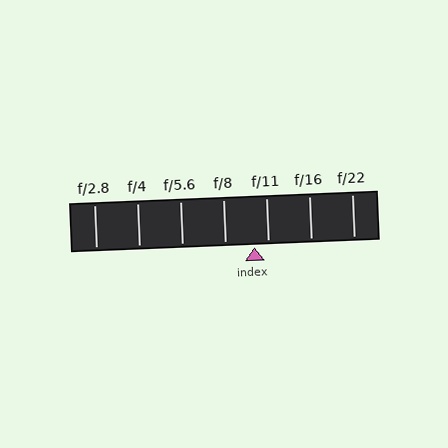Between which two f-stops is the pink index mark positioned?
The index mark is between f/8 and f/11.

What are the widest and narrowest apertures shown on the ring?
The widest aperture shown is f/2.8 and the narrowest is f/22.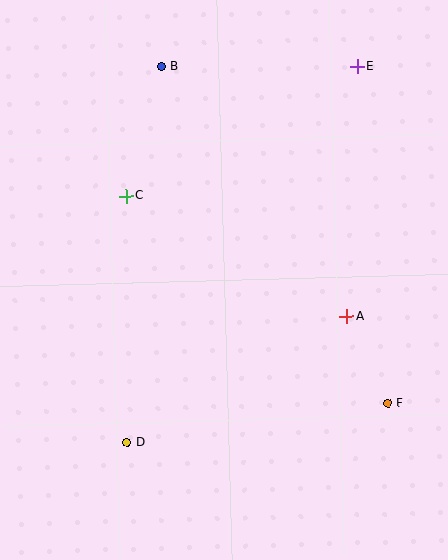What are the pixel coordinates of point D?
Point D is at (127, 442).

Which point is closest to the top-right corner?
Point E is closest to the top-right corner.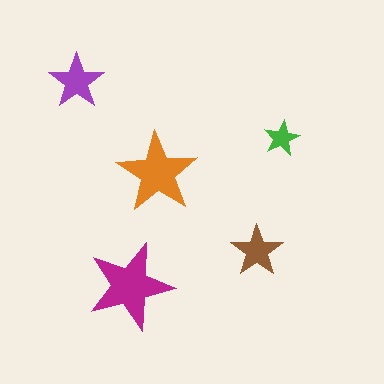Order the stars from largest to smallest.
the magenta one, the orange one, the purple one, the brown one, the green one.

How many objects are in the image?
There are 5 objects in the image.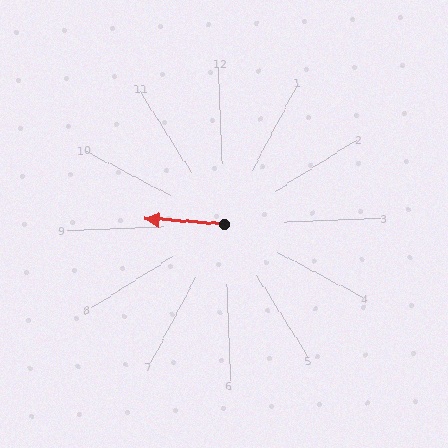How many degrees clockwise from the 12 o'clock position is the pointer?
Approximately 276 degrees.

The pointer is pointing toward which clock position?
Roughly 9 o'clock.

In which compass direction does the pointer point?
West.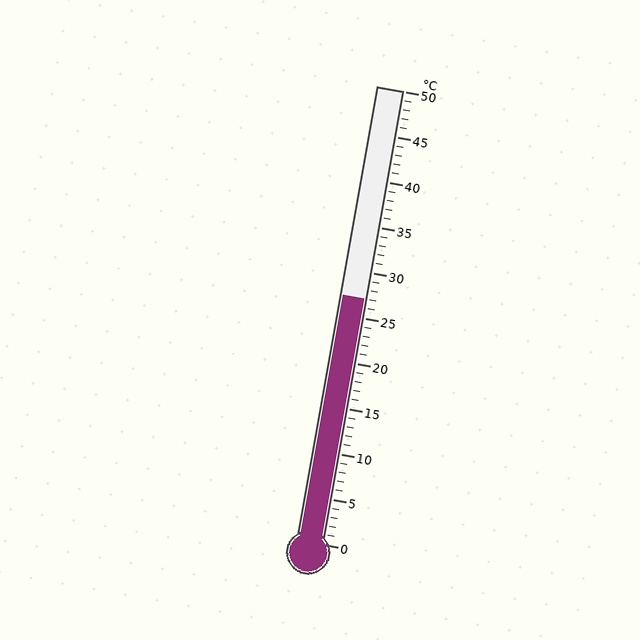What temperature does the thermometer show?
The thermometer shows approximately 27°C.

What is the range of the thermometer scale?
The thermometer scale ranges from 0°C to 50°C.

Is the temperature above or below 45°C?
The temperature is below 45°C.